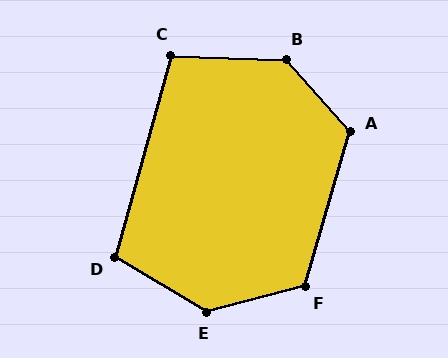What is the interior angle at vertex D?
Approximately 105 degrees (obtuse).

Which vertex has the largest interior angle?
E, at approximately 134 degrees.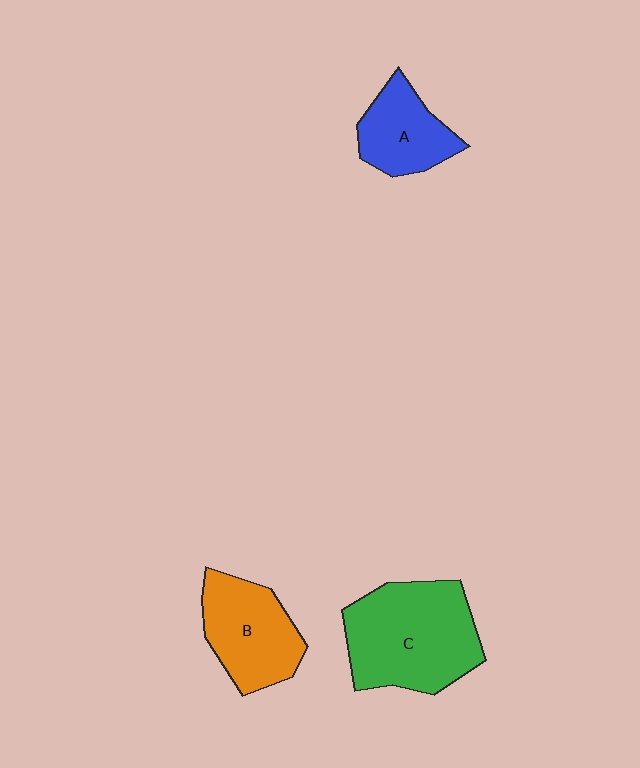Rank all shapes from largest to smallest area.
From largest to smallest: C (green), B (orange), A (blue).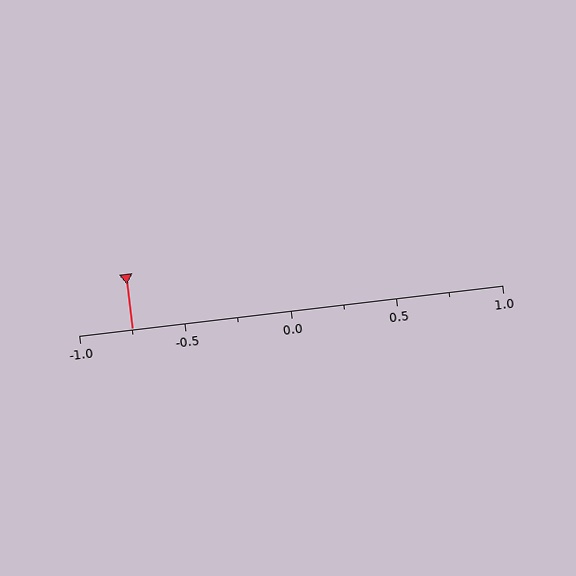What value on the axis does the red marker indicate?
The marker indicates approximately -0.75.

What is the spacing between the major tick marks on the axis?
The major ticks are spaced 0.5 apart.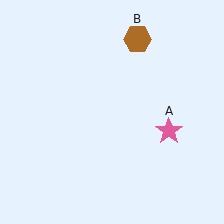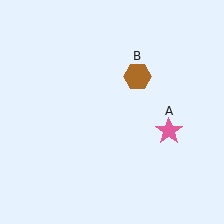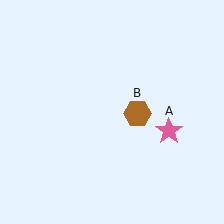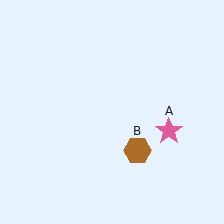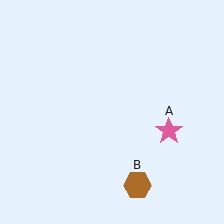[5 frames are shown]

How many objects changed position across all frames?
1 object changed position: brown hexagon (object B).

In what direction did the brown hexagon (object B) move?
The brown hexagon (object B) moved down.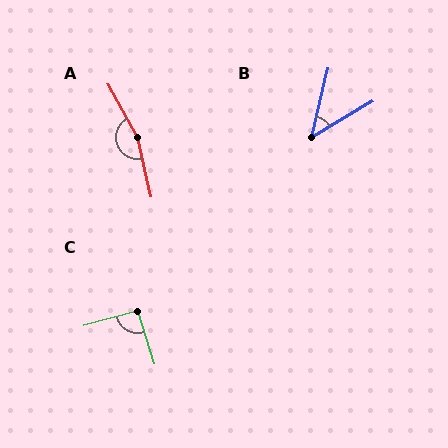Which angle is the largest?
A, at approximately 164 degrees.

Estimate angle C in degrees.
Approximately 92 degrees.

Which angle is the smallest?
B, at approximately 45 degrees.